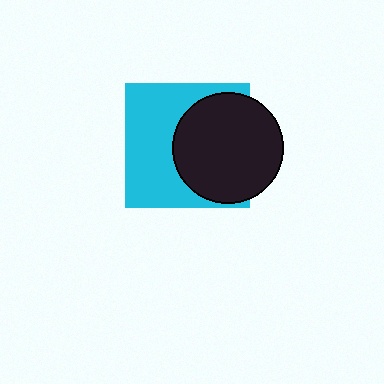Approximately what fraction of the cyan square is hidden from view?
Roughly 47% of the cyan square is hidden behind the black circle.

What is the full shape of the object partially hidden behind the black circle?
The partially hidden object is a cyan square.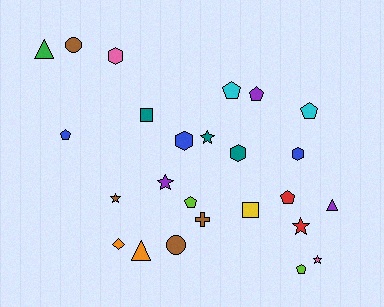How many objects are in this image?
There are 25 objects.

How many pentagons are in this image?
There are 7 pentagons.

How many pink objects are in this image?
There are 2 pink objects.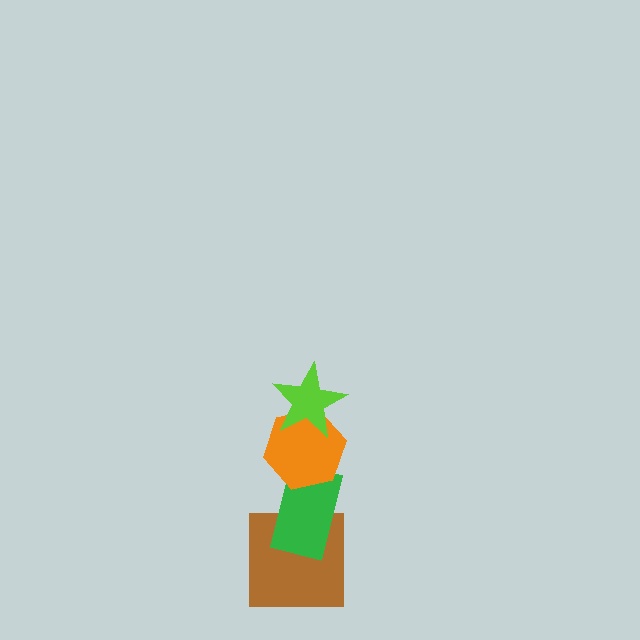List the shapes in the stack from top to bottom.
From top to bottom: the lime star, the orange hexagon, the green rectangle, the brown square.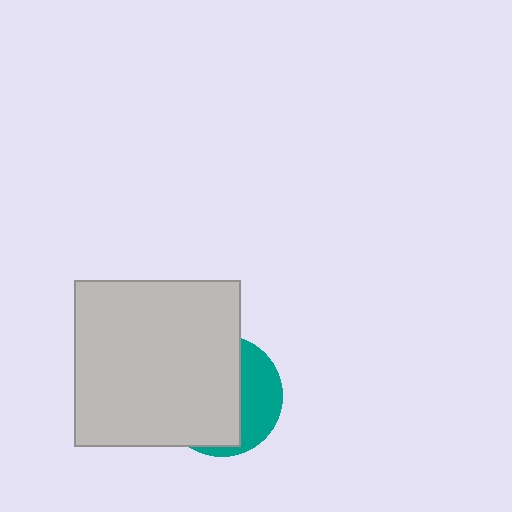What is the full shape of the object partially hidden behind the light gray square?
The partially hidden object is a teal circle.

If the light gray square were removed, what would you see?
You would see the complete teal circle.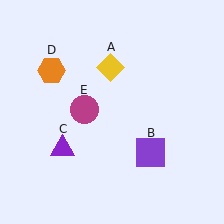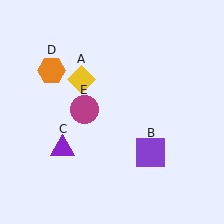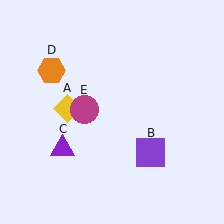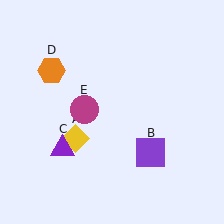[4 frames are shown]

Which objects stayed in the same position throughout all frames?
Purple square (object B) and purple triangle (object C) and orange hexagon (object D) and magenta circle (object E) remained stationary.